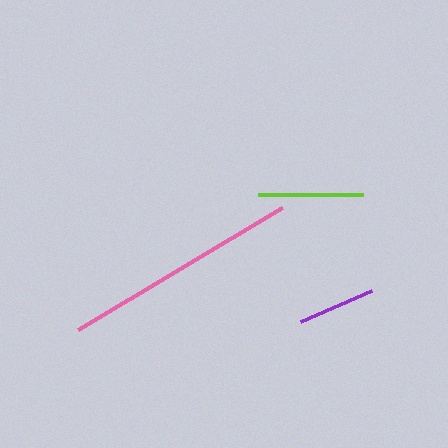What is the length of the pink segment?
The pink segment is approximately 238 pixels long.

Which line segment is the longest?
The pink line is the longest at approximately 238 pixels.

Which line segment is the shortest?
The purple line is the shortest at approximately 78 pixels.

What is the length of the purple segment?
The purple segment is approximately 78 pixels long.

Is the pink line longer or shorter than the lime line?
The pink line is longer than the lime line.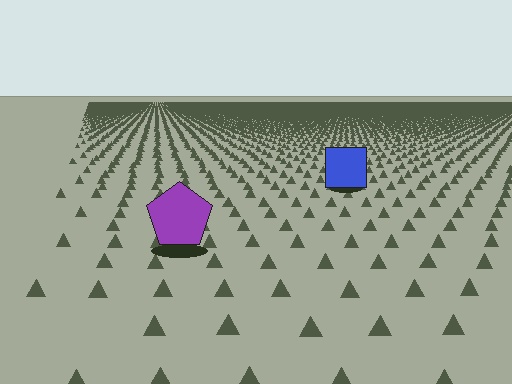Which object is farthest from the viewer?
The blue square is farthest from the viewer. It appears smaller and the ground texture around it is denser.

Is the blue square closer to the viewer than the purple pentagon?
No. The purple pentagon is closer — you can tell from the texture gradient: the ground texture is coarser near it.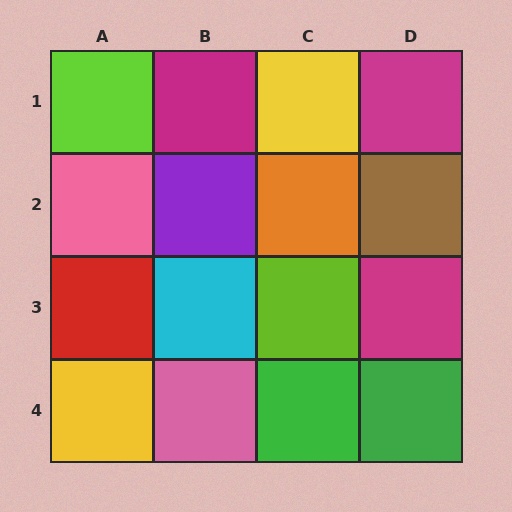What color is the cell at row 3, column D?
Magenta.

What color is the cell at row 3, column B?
Cyan.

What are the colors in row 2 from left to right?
Pink, purple, orange, brown.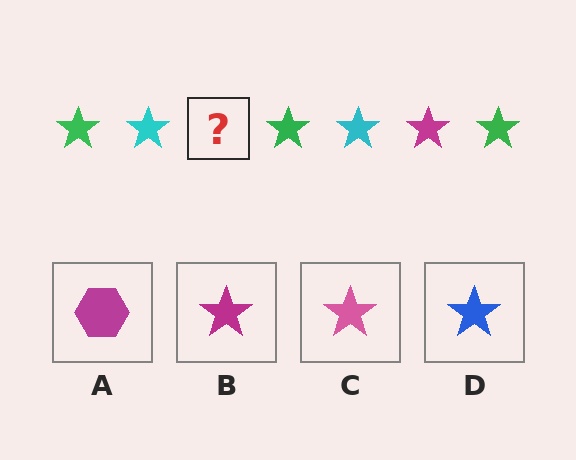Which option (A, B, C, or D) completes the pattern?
B.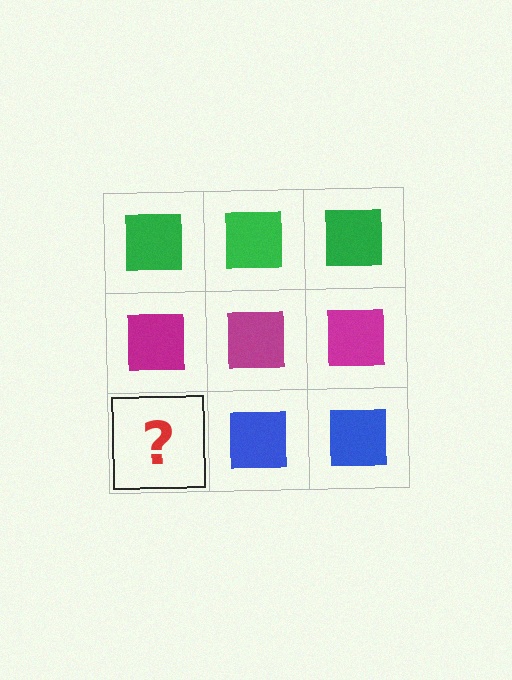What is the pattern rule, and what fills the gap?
The rule is that each row has a consistent color. The gap should be filled with a blue square.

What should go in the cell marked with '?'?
The missing cell should contain a blue square.